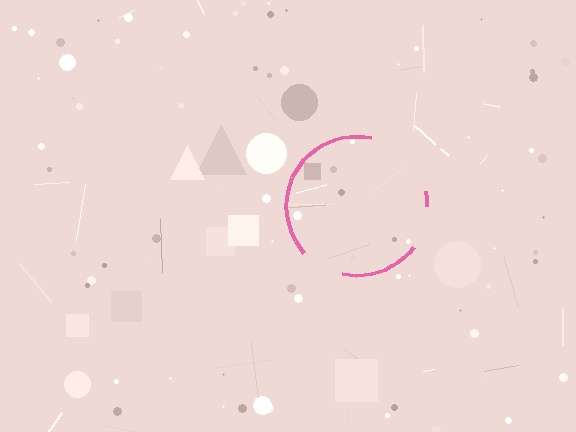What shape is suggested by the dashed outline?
The dashed outline suggests a circle.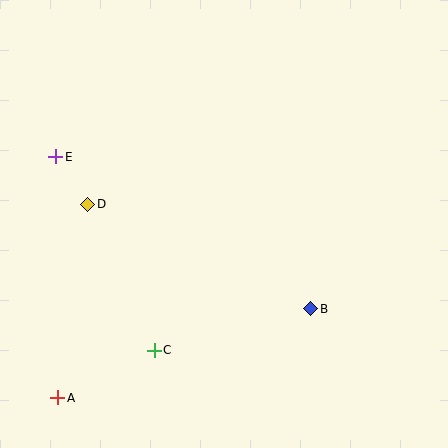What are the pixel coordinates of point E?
Point E is at (56, 157).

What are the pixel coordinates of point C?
Point C is at (154, 350).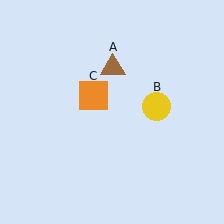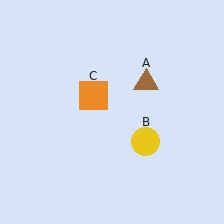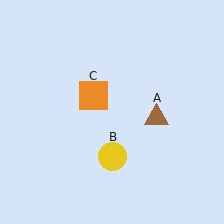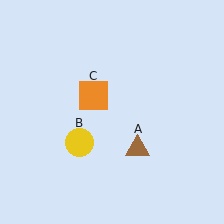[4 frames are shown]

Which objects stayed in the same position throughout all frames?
Orange square (object C) remained stationary.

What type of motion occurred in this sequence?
The brown triangle (object A), yellow circle (object B) rotated clockwise around the center of the scene.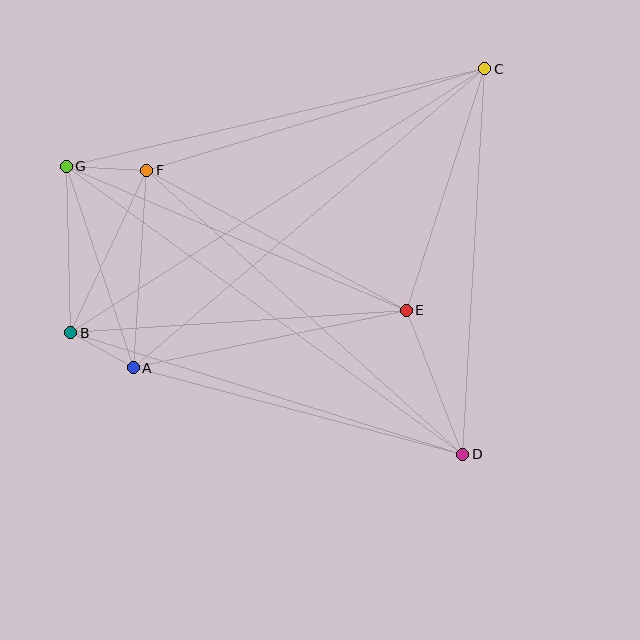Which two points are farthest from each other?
Points B and C are farthest from each other.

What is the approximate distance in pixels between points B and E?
The distance between B and E is approximately 336 pixels.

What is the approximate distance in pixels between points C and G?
The distance between C and G is approximately 430 pixels.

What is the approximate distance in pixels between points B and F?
The distance between B and F is approximately 179 pixels.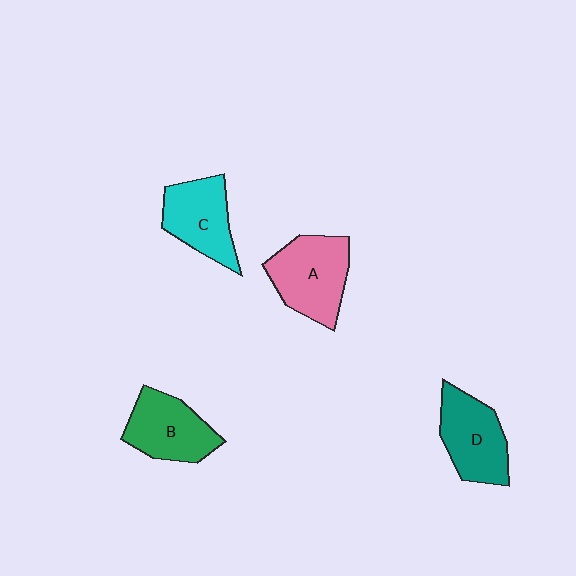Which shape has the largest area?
Shape A (pink).